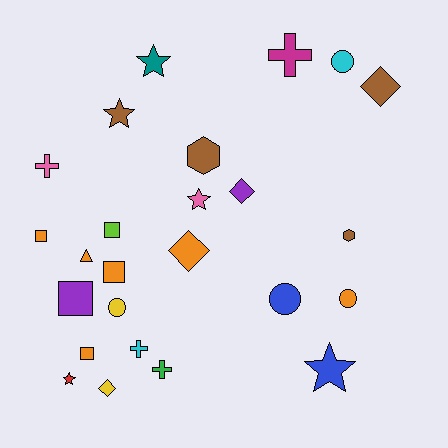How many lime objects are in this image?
There is 1 lime object.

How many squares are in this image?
There are 5 squares.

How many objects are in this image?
There are 25 objects.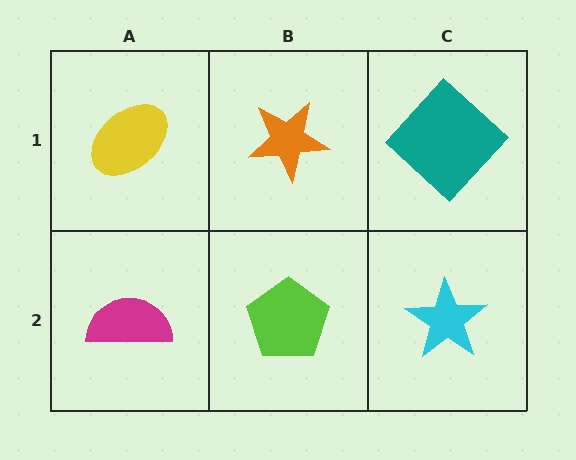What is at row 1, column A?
A yellow ellipse.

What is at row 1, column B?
An orange star.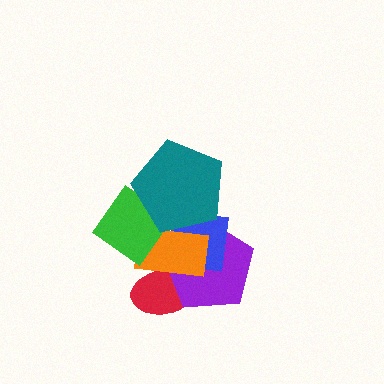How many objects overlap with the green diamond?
3 objects overlap with the green diamond.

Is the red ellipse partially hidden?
Yes, it is partially covered by another shape.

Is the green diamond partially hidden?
Yes, it is partially covered by another shape.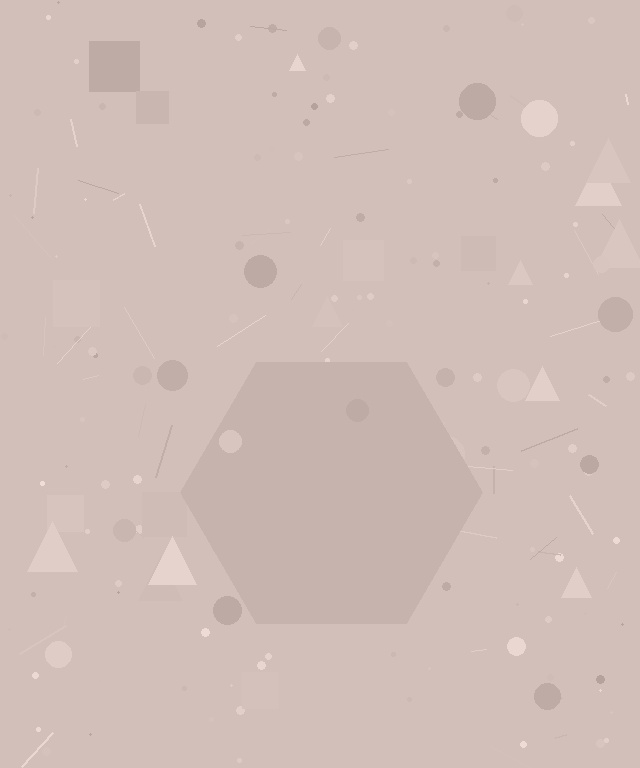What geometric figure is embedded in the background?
A hexagon is embedded in the background.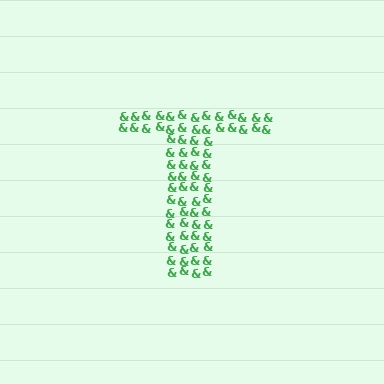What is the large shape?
The large shape is the letter T.